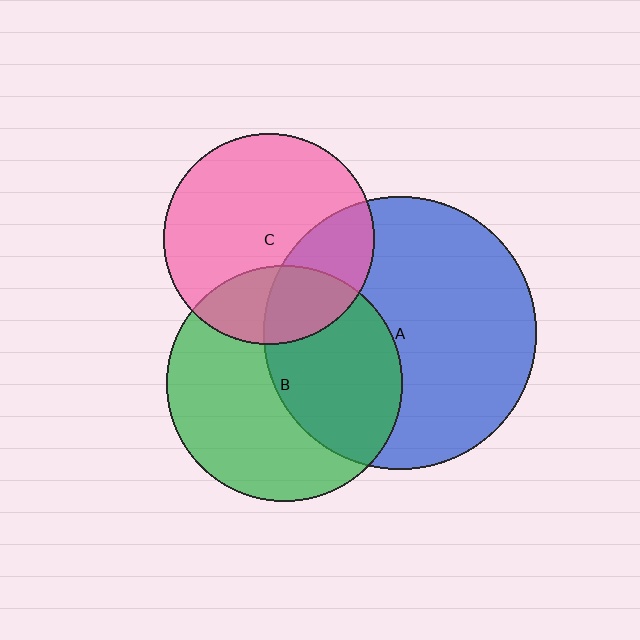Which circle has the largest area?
Circle A (blue).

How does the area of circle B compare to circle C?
Approximately 1.2 times.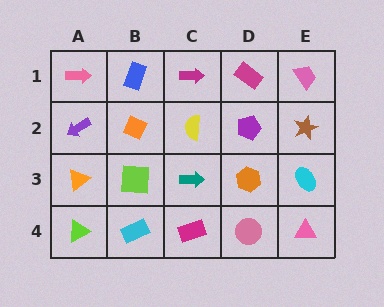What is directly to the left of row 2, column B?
A purple arrow.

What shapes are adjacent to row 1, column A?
A purple arrow (row 2, column A), a blue rectangle (row 1, column B).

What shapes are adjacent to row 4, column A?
An orange triangle (row 3, column A), a cyan rectangle (row 4, column B).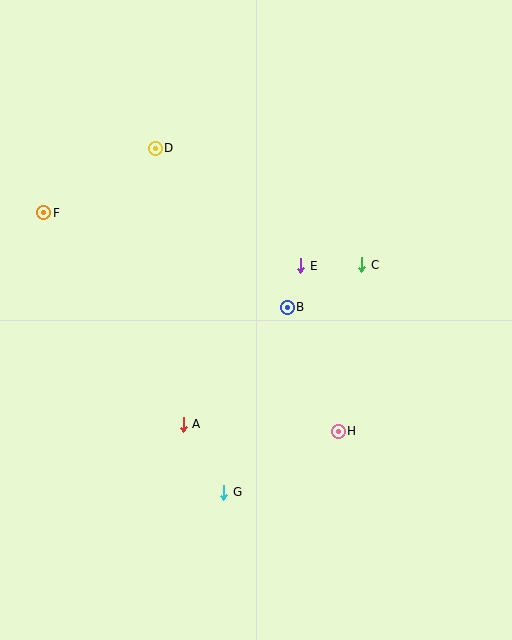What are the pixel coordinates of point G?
Point G is at (224, 492).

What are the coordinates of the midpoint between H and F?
The midpoint between H and F is at (191, 322).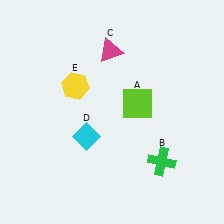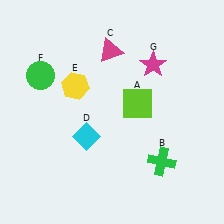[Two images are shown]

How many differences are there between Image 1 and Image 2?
There are 2 differences between the two images.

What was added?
A green circle (F), a magenta star (G) were added in Image 2.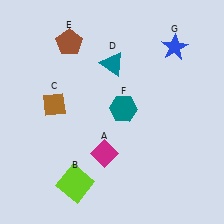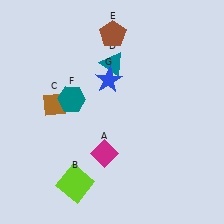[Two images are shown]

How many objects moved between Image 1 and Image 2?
3 objects moved between the two images.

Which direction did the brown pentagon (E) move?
The brown pentagon (E) moved right.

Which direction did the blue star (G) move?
The blue star (G) moved left.